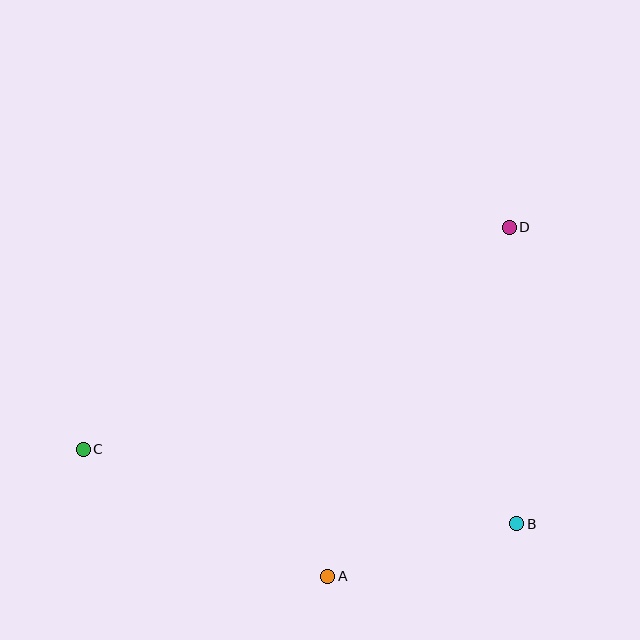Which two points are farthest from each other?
Points C and D are farthest from each other.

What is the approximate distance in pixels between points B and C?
The distance between B and C is approximately 440 pixels.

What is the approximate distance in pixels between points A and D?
The distance between A and D is approximately 394 pixels.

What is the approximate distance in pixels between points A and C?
The distance between A and C is approximately 276 pixels.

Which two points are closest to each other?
Points A and B are closest to each other.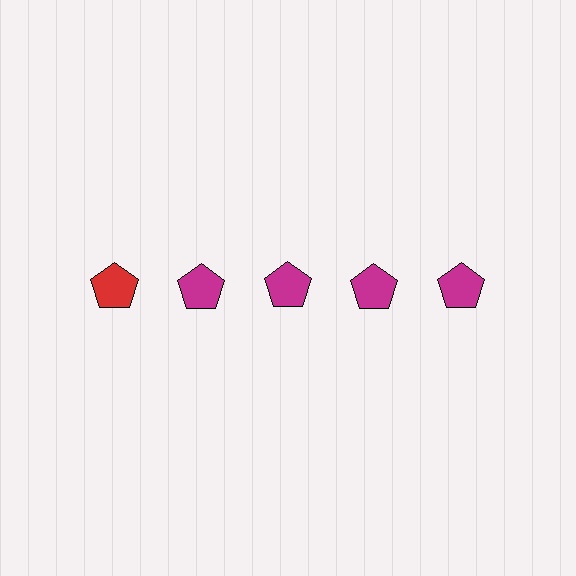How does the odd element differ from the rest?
It has a different color: red instead of magenta.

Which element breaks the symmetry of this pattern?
The red pentagon in the top row, leftmost column breaks the symmetry. All other shapes are magenta pentagons.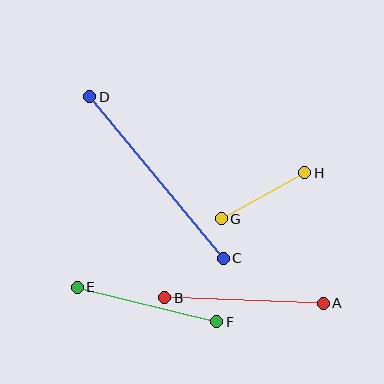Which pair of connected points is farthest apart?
Points C and D are farthest apart.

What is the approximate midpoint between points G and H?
The midpoint is at approximately (263, 196) pixels.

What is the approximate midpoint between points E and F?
The midpoint is at approximately (147, 305) pixels.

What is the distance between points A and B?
The distance is approximately 159 pixels.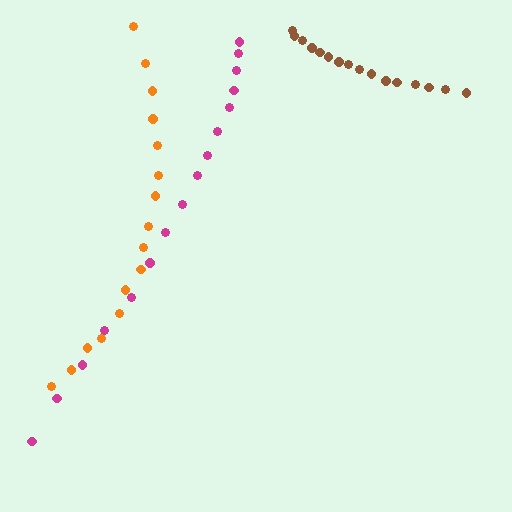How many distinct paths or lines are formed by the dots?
There are 3 distinct paths.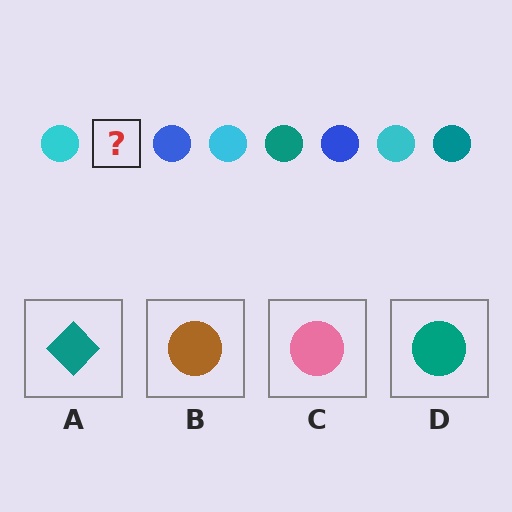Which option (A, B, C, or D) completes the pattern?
D.